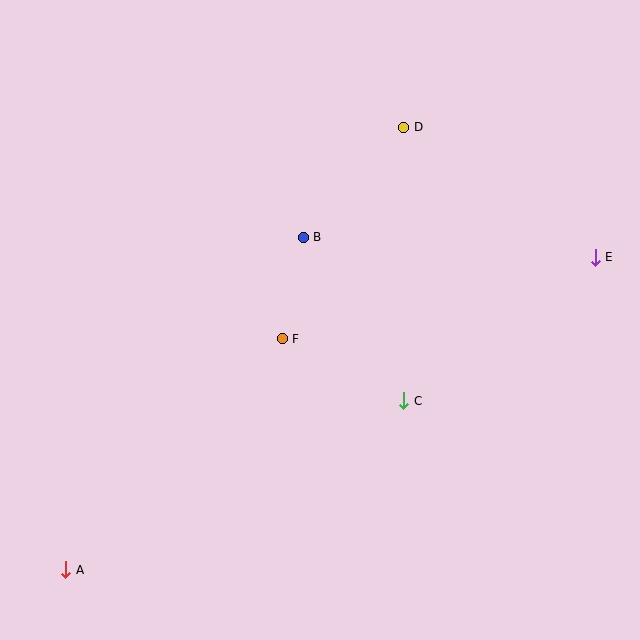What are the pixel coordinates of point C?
Point C is at (404, 401).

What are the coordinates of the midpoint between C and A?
The midpoint between C and A is at (235, 485).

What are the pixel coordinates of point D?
Point D is at (404, 127).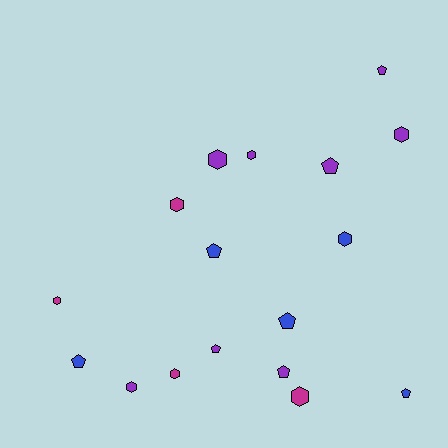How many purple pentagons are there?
There are 4 purple pentagons.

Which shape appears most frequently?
Hexagon, with 9 objects.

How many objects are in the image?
There are 17 objects.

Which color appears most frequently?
Purple, with 8 objects.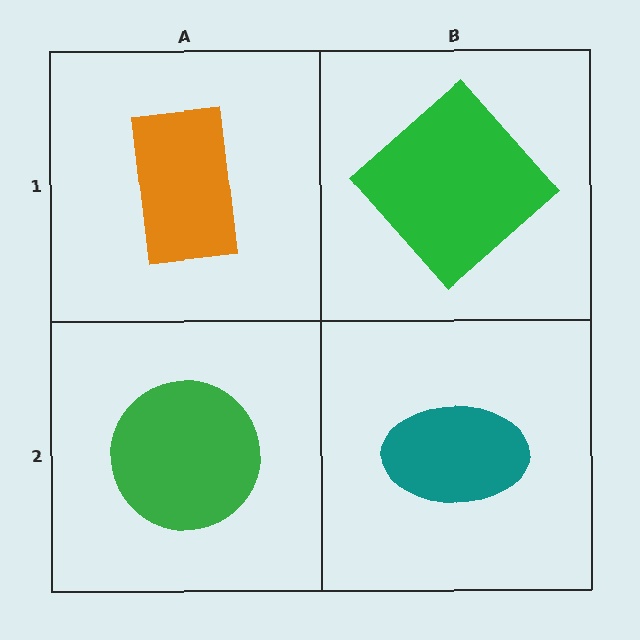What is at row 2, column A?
A green circle.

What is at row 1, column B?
A green diamond.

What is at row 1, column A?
An orange rectangle.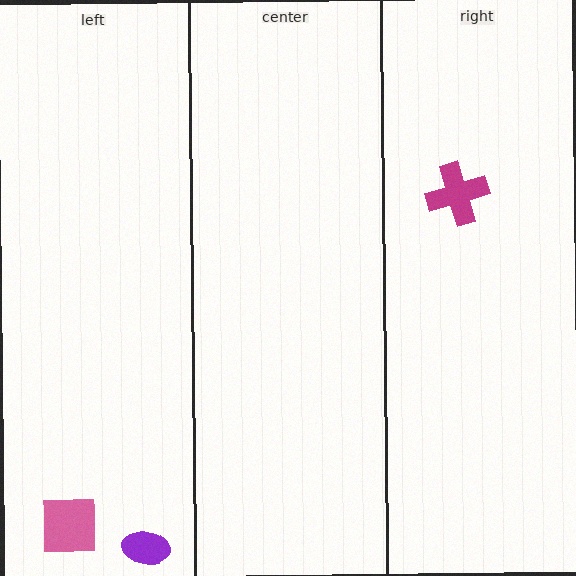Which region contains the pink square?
The left region.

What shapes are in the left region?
The purple ellipse, the pink square.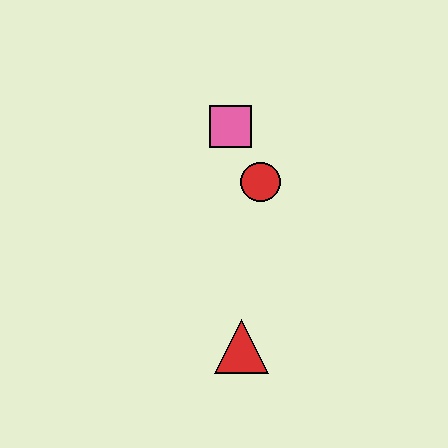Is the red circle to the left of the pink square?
No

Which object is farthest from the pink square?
The red triangle is farthest from the pink square.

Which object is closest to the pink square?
The red circle is closest to the pink square.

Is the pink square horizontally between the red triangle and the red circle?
No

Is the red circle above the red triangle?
Yes